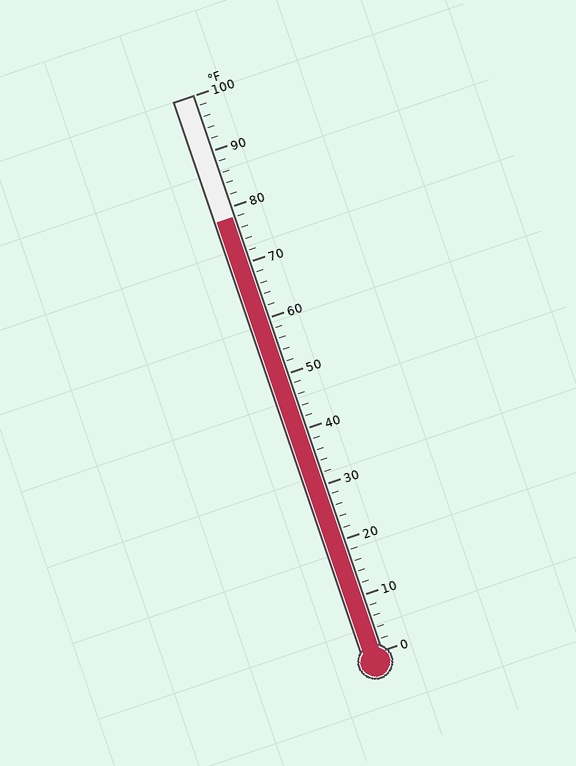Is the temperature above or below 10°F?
The temperature is above 10°F.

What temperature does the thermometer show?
The thermometer shows approximately 78°F.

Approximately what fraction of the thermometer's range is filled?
The thermometer is filled to approximately 80% of its range.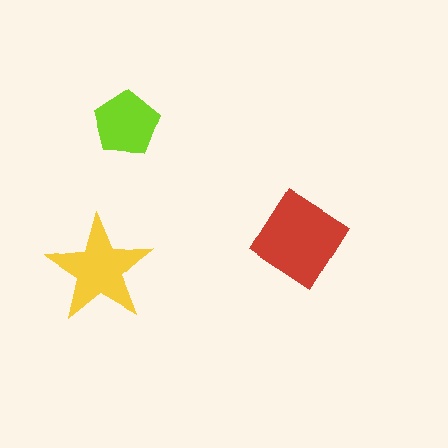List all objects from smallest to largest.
The lime pentagon, the yellow star, the red diamond.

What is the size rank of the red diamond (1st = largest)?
1st.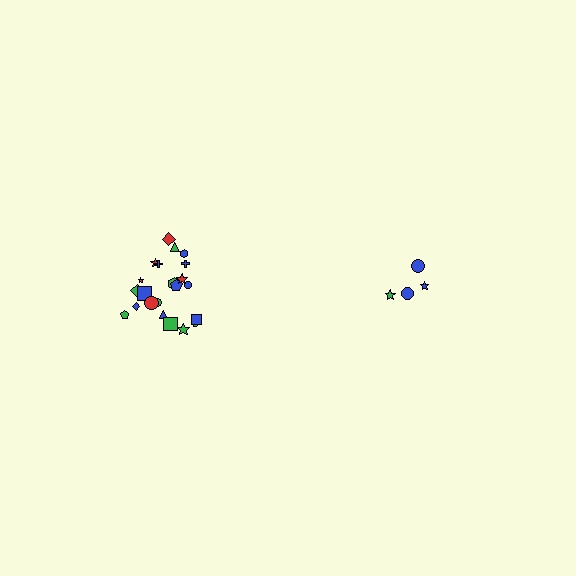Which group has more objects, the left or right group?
The left group.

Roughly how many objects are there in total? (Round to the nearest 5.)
Roughly 25 objects in total.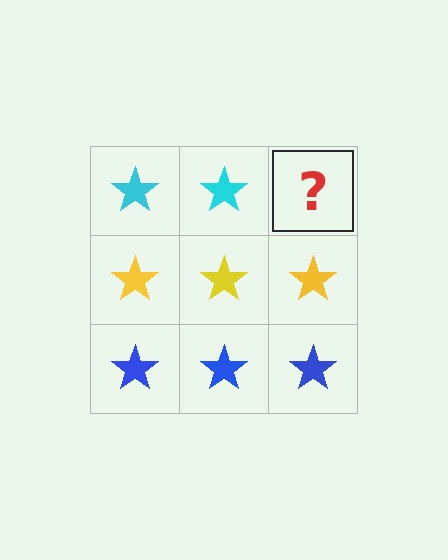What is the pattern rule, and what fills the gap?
The rule is that each row has a consistent color. The gap should be filled with a cyan star.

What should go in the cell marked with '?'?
The missing cell should contain a cyan star.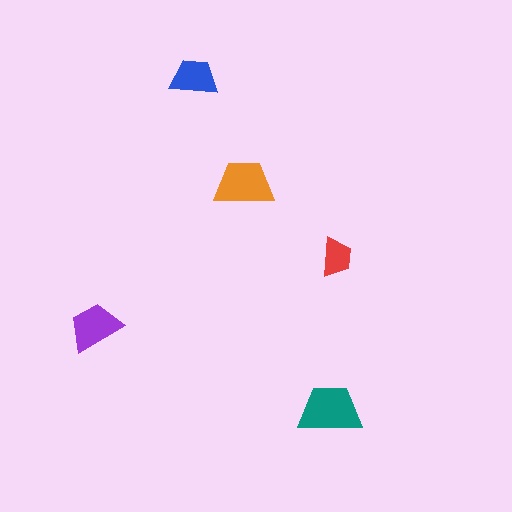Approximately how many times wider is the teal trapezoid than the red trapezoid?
About 1.5 times wider.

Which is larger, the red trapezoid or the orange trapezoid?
The orange one.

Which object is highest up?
The blue trapezoid is topmost.